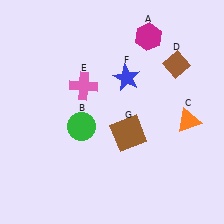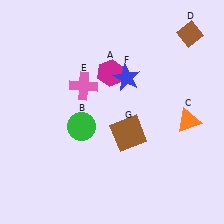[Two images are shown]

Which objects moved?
The objects that moved are: the magenta hexagon (A), the brown diamond (D).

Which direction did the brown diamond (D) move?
The brown diamond (D) moved up.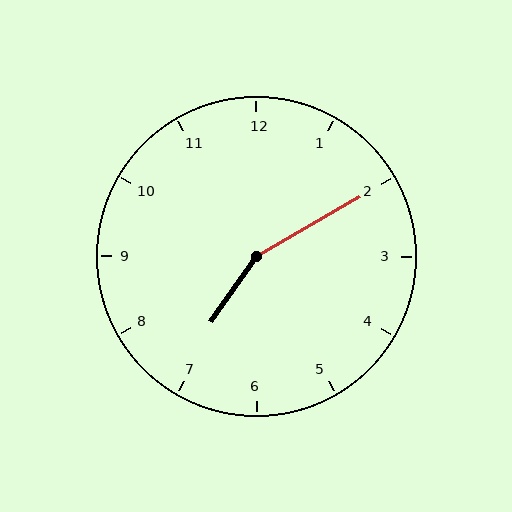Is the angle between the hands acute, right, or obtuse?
It is obtuse.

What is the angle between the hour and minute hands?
Approximately 155 degrees.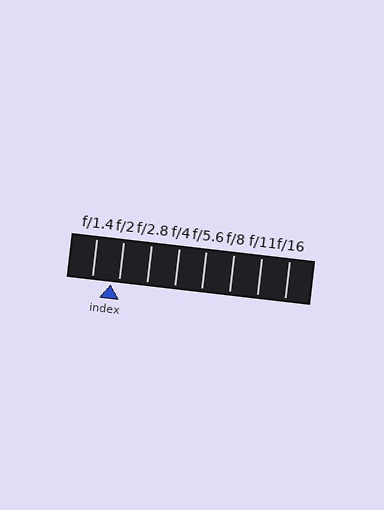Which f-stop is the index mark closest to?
The index mark is closest to f/2.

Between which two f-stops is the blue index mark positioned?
The index mark is between f/1.4 and f/2.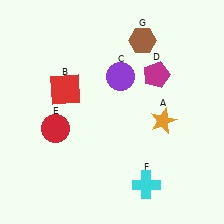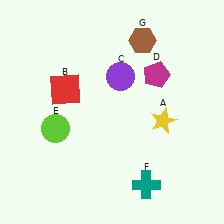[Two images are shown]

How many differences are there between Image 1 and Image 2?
There are 3 differences between the two images.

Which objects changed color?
A changed from orange to yellow. E changed from red to lime. F changed from cyan to teal.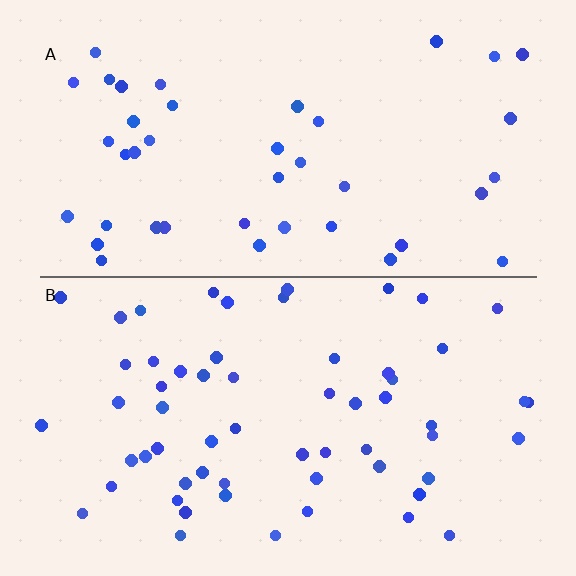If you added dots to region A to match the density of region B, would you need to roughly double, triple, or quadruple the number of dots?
Approximately double.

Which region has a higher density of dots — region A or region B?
B (the bottom).